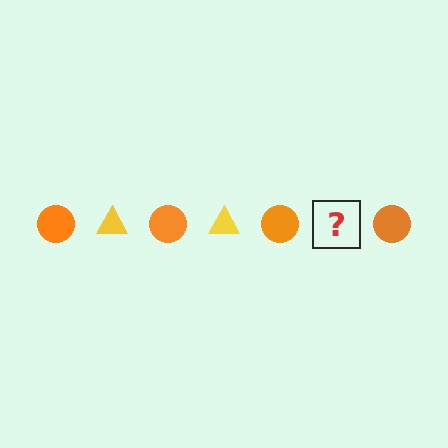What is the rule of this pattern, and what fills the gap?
The rule is that the pattern alternates between orange circle and yellow triangle. The gap should be filled with a yellow triangle.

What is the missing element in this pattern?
The missing element is a yellow triangle.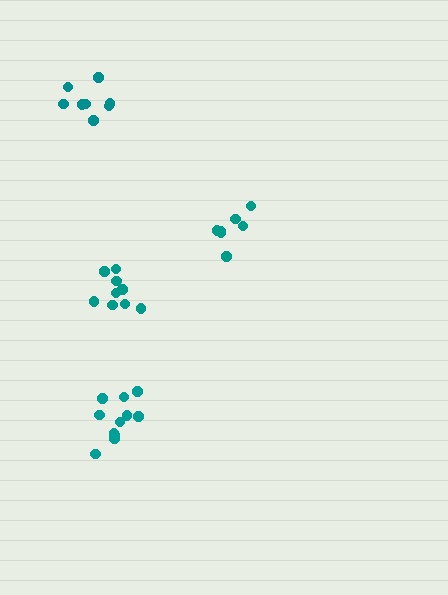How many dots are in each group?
Group 1: 7 dots, Group 2: 8 dots, Group 3: 11 dots, Group 4: 9 dots (35 total).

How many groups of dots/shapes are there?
There are 4 groups.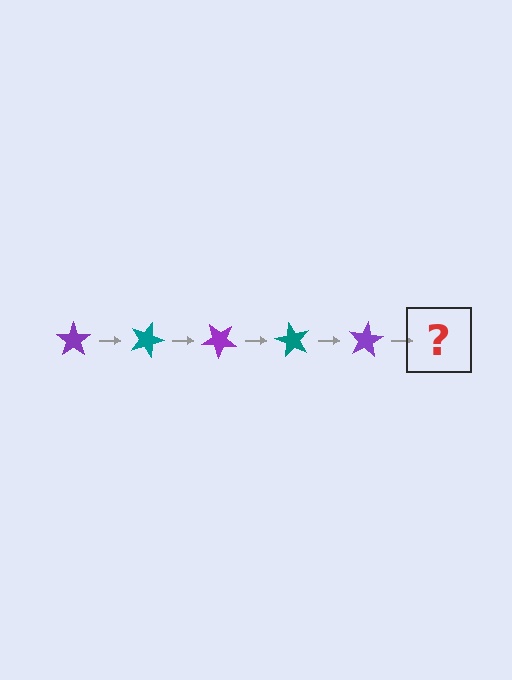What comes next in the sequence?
The next element should be a teal star, rotated 100 degrees from the start.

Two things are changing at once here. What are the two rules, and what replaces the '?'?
The two rules are that it rotates 20 degrees each step and the color cycles through purple and teal. The '?' should be a teal star, rotated 100 degrees from the start.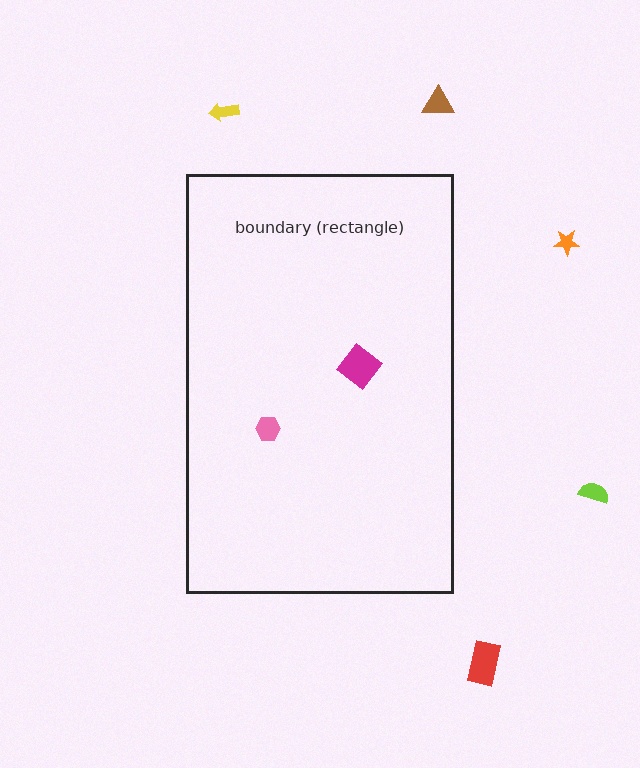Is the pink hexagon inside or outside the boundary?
Inside.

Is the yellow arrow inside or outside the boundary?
Outside.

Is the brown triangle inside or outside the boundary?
Outside.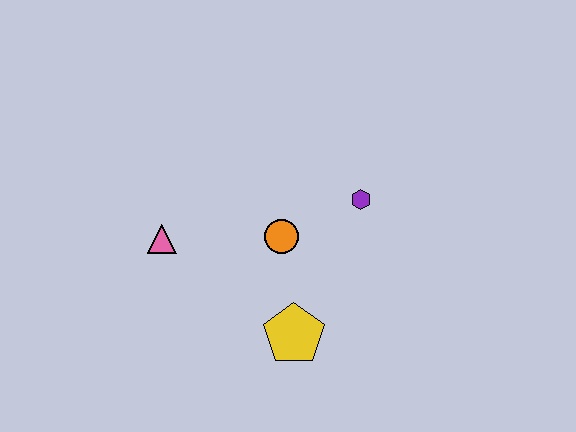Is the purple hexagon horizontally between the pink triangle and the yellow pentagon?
No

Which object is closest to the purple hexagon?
The orange circle is closest to the purple hexagon.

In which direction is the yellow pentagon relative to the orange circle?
The yellow pentagon is below the orange circle.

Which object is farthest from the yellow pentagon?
The pink triangle is farthest from the yellow pentagon.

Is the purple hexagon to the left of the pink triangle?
No